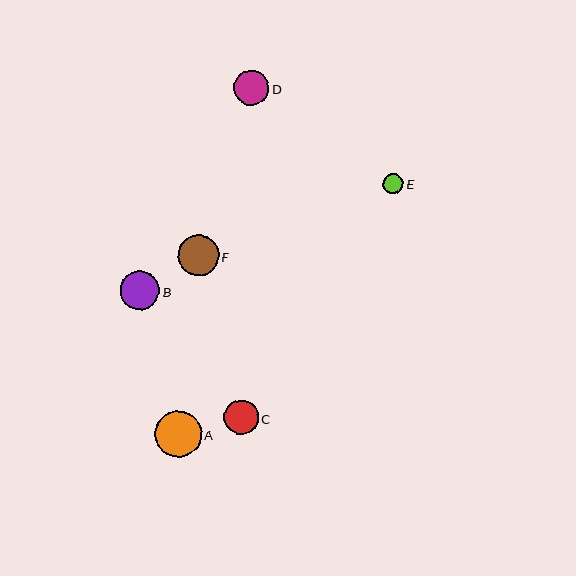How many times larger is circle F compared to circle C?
Circle F is approximately 1.2 times the size of circle C.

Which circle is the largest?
Circle A is the largest with a size of approximately 46 pixels.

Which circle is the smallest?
Circle E is the smallest with a size of approximately 20 pixels.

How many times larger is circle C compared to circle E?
Circle C is approximately 1.7 times the size of circle E.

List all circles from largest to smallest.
From largest to smallest: A, F, B, D, C, E.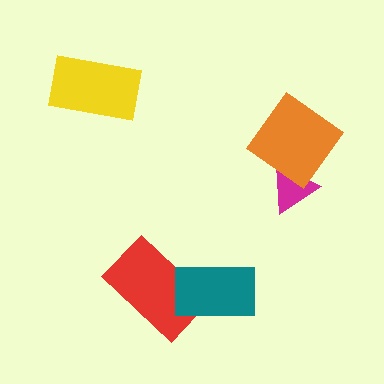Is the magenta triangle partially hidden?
Yes, it is partially covered by another shape.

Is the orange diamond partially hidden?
No, no other shape covers it.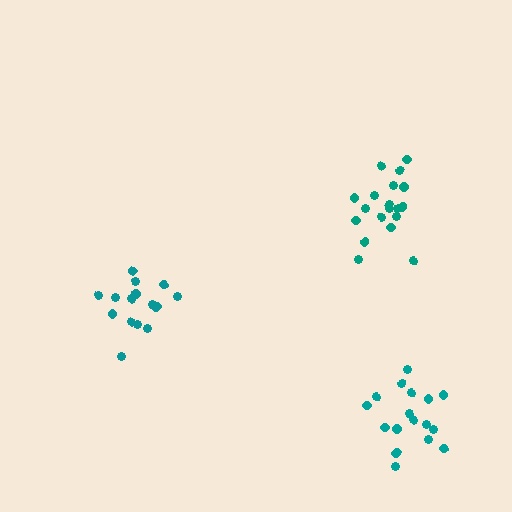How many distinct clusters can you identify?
There are 3 distinct clusters.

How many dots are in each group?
Group 1: 15 dots, Group 2: 17 dots, Group 3: 19 dots (51 total).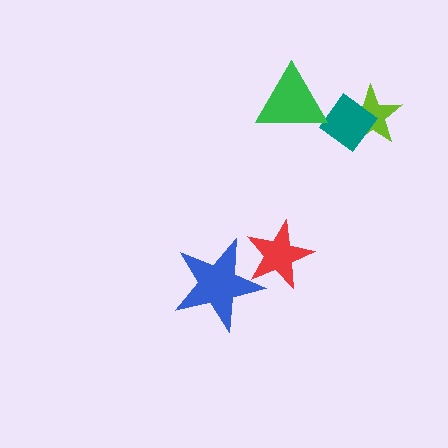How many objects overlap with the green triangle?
1 object overlaps with the green triangle.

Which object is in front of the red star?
The blue star is in front of the red star.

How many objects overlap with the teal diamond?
2 objects overlap with the teal diamond.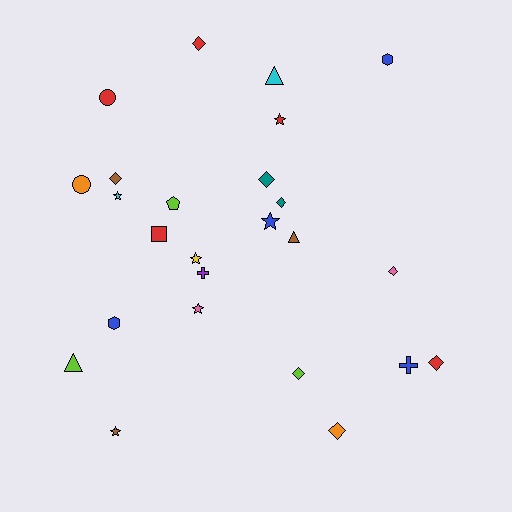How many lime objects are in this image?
There are 3 lime objects.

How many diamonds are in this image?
There are 8 diamonds.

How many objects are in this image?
There are 25 objects.